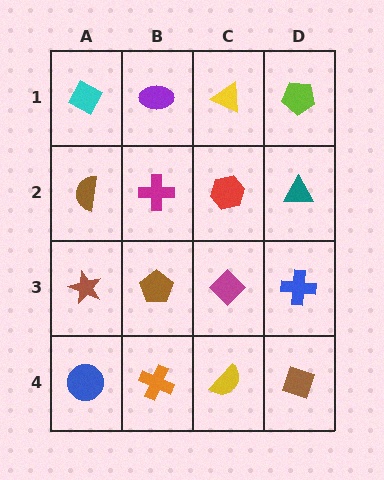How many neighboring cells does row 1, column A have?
2.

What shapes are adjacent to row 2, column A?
A cyan diamond (row 1, column A), a brown star (row 3, column A), a magenta cross (row 2, column B).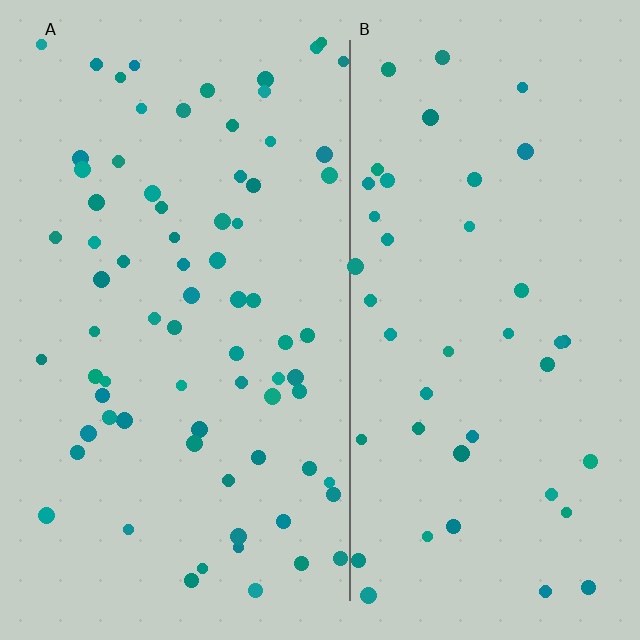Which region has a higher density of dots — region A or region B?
A (the left).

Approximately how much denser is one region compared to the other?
Approximately 1.7× — region A over region B.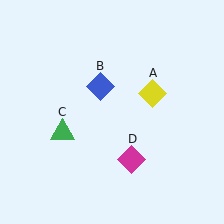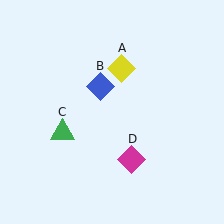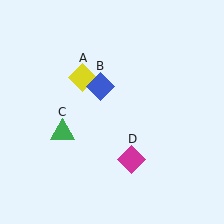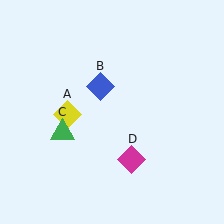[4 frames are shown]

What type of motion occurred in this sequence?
The yellow diamond (object A) rotated counterclockwise around the center of the scene.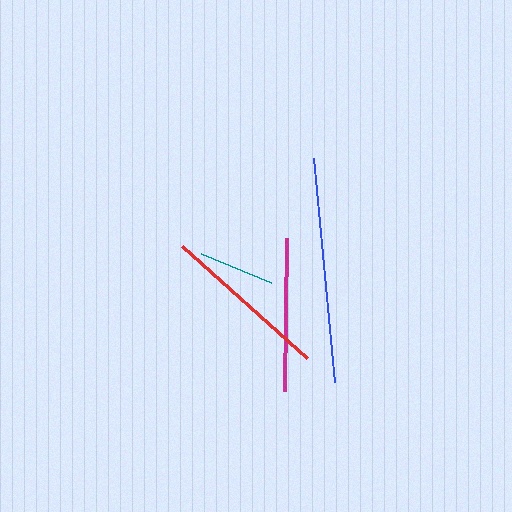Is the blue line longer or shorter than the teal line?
The blue line is longer than the teal line.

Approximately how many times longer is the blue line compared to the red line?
The blue line is approximately 1.3 times the length of the red line.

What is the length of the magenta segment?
The magenta segment is approximately 154 pixels long.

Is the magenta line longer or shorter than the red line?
The red line is longer than the magenta line.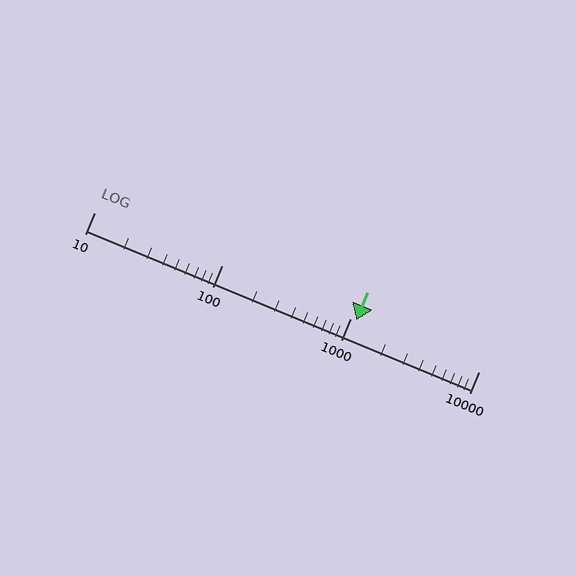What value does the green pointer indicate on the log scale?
The pointer indicates approximately 1100.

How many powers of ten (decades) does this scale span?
The scale spans 3 decades, from 10 to 10000.